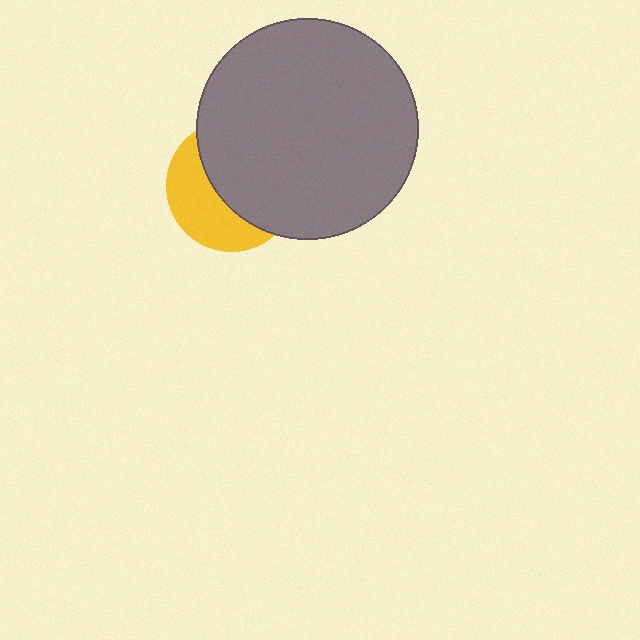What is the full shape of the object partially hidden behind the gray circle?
The partially hidden object is a yellow circle.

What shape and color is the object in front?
The object in front is a gray circle.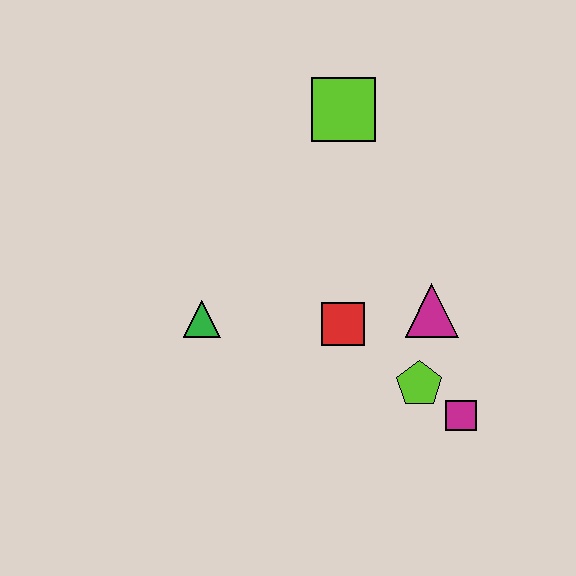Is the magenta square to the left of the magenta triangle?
No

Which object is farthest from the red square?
The lime square is farthest from the red square.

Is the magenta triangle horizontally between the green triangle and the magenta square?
Yes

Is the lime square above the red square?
Yes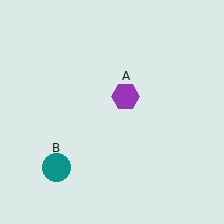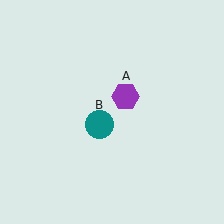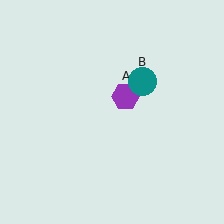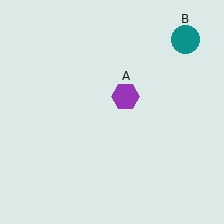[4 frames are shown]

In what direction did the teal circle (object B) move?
The teal circle (object B) moved up and to the right.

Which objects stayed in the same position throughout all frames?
Purple hexagon (object A) remained stationary.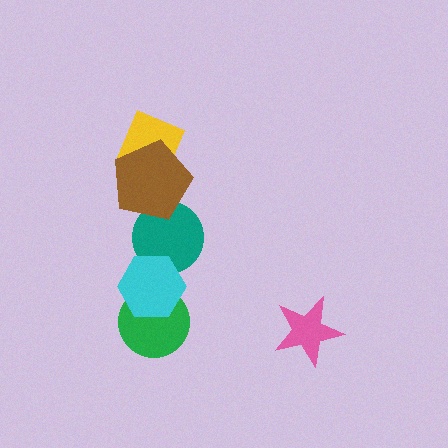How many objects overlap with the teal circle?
2 objects overlap with the teal circle.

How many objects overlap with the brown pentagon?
2 objects overlap with the brown pentagon.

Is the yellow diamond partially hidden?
Yes, it is partially covered by another shape.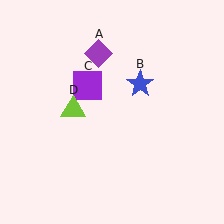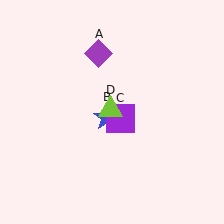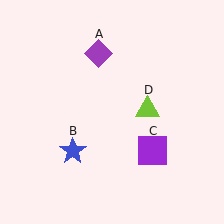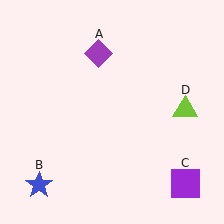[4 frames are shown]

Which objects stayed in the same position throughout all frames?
Purple diamond (object A) remained stationary.